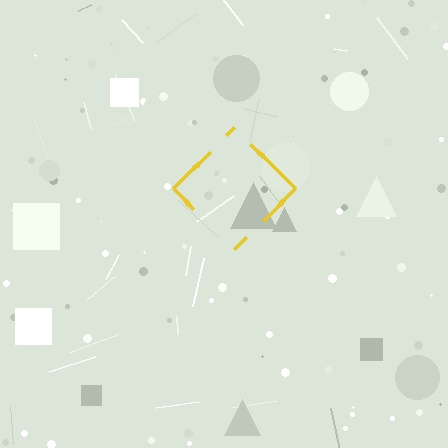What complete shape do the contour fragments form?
The contour fragments form a diamond.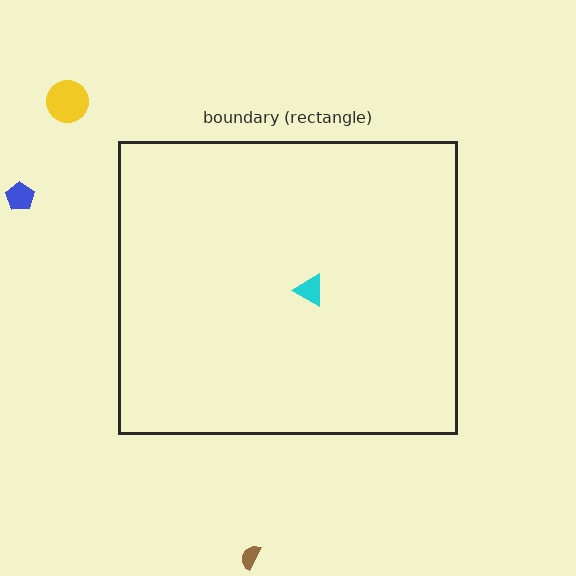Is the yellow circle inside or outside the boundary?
Outside.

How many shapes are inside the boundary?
1 inside, 3 outside.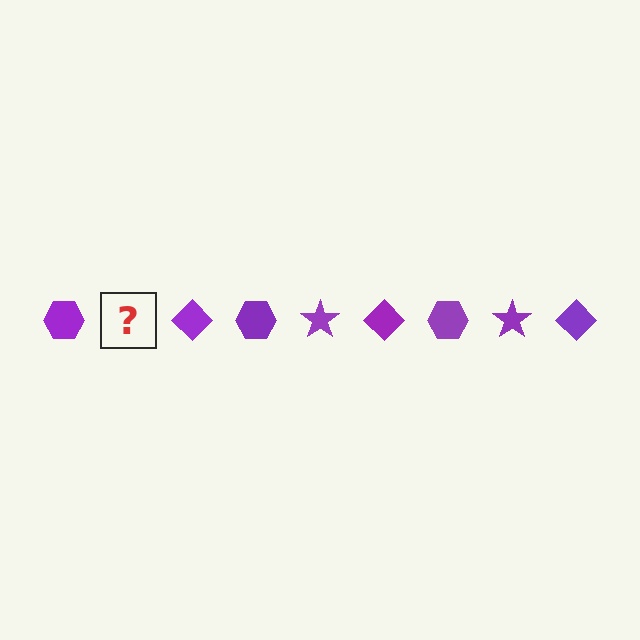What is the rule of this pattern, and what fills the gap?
The rule is that the pattern cycles through hexagon, star, diamond shapes in purple. The gap should be filled with a purple star.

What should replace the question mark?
The question mark should be replaced with a purple star.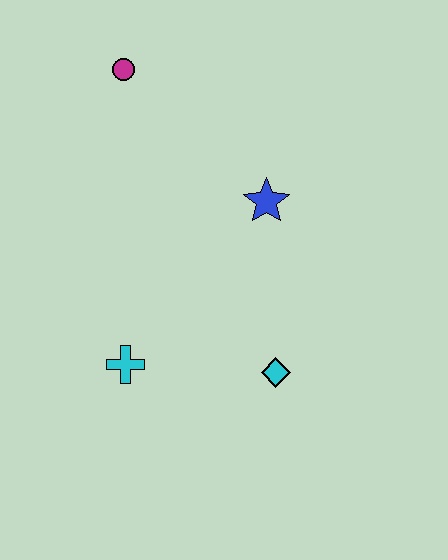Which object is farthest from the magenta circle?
The cyan diamond is farthest from the magenta circle.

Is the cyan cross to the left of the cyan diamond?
Yes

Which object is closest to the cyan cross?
The cyan diamond is closest to the cyan cross.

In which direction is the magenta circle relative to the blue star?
The magenta circle is to the left of the blue star.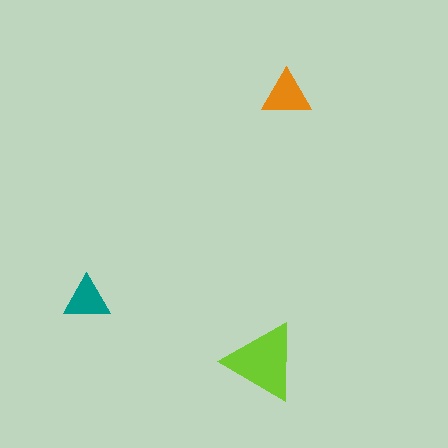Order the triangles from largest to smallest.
the lime one, the orange one, the teal one.